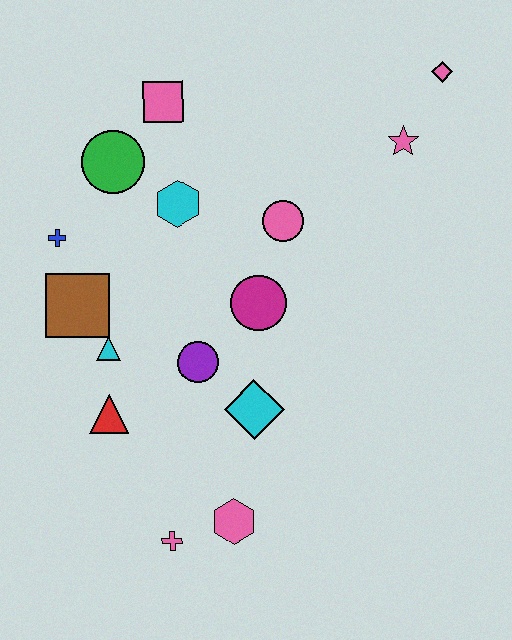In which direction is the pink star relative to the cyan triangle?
The pink star is to the right of the cyan triangle.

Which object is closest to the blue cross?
The brown square is closest to the blue cross.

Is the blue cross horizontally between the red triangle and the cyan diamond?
No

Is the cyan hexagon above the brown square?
Yes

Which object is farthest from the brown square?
The pink diamond is farthest from the brown square.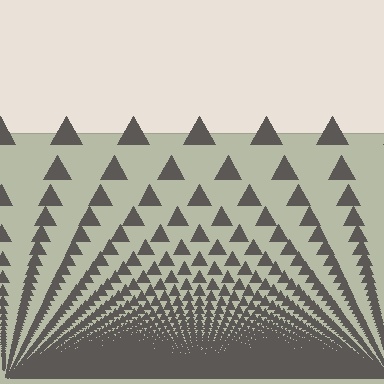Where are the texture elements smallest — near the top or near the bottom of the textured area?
Near the bottom.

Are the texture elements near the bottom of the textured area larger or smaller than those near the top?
Smaller. The gradient is inverted — elements near the bottom are smaller and denser.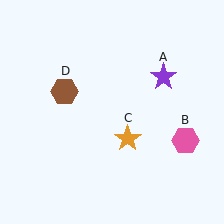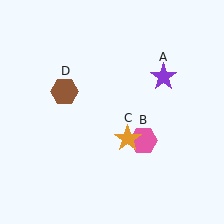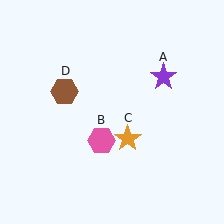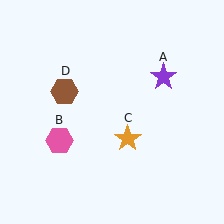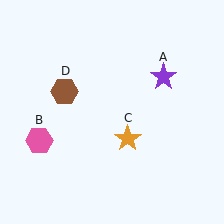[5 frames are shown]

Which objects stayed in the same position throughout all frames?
Purple star (object A) and orange star (object C) and brown hexagon (object D) remained stationary.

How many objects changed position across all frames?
1 object changed position: pink hexagon (object B).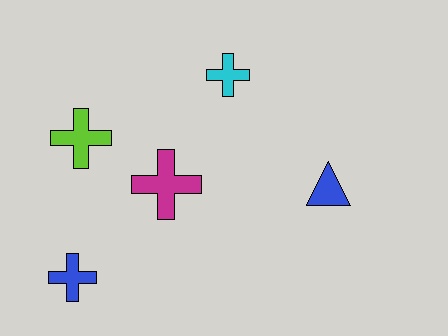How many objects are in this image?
There are 5 objects.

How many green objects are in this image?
There are no green objects.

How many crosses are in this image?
There are 4 crosses.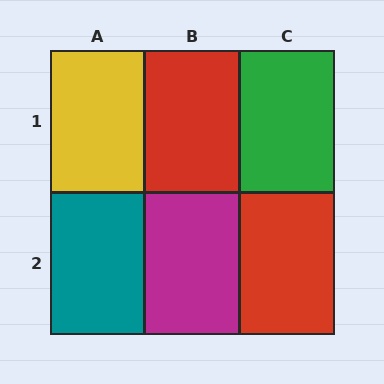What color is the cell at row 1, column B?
Red.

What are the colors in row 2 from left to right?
Teal, magenta, red.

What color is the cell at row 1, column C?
Green.